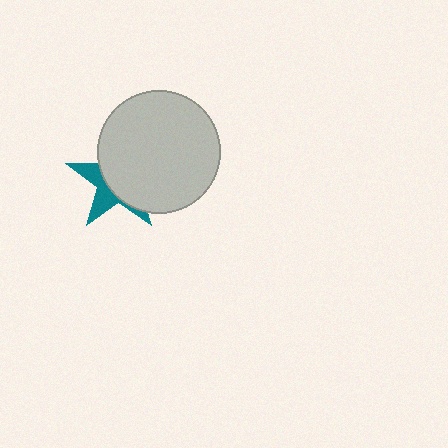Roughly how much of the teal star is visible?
A small part of it is visible (roughly 35%).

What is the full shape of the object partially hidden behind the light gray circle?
The partially hidden object is a teal star.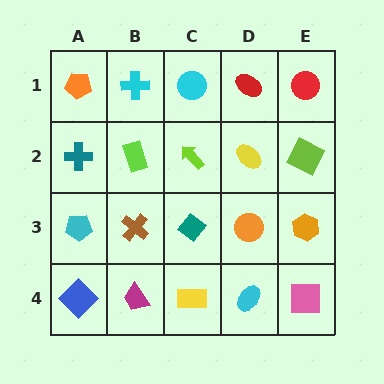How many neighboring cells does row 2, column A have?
3.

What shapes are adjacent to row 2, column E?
A red circle (row 1, column E), an orange hexagon (row 3, column E), a yellow ellipse (row 2, column D).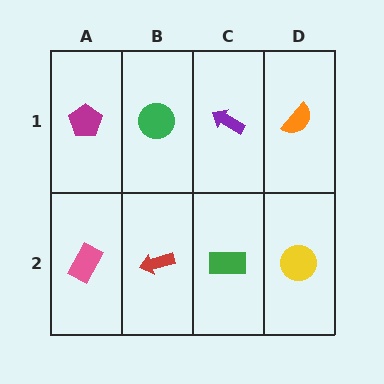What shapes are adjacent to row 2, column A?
A magenta pentagon (row 1, column A), a red arrow (row 2, column B).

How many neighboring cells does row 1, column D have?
2.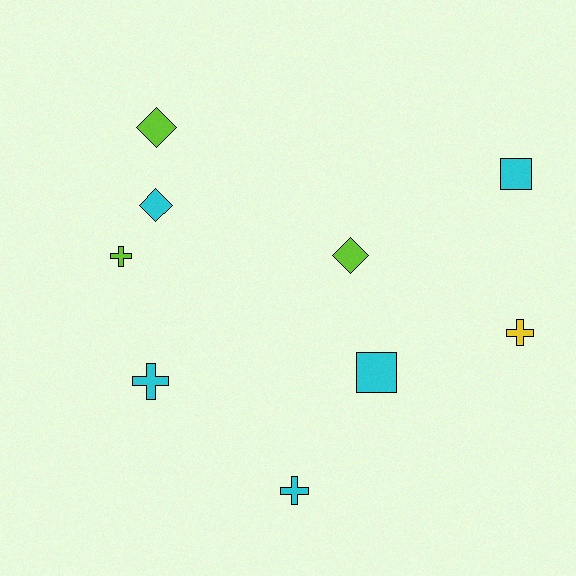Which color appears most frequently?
Cyan, with 5 objects.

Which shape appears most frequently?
Cross, with 4 objects.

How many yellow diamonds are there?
There are no yellow diamonds.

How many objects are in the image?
There are 9 objects.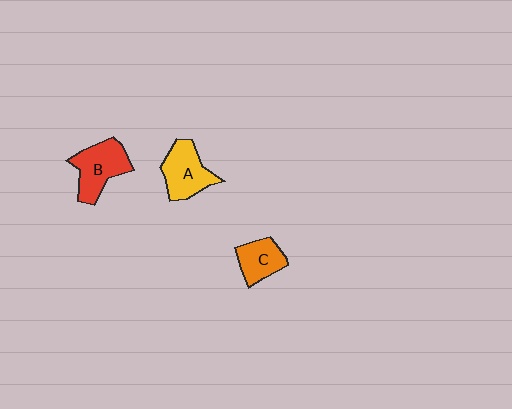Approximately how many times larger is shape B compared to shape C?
Approximately 1.4 times.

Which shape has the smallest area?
Shape C (orange).